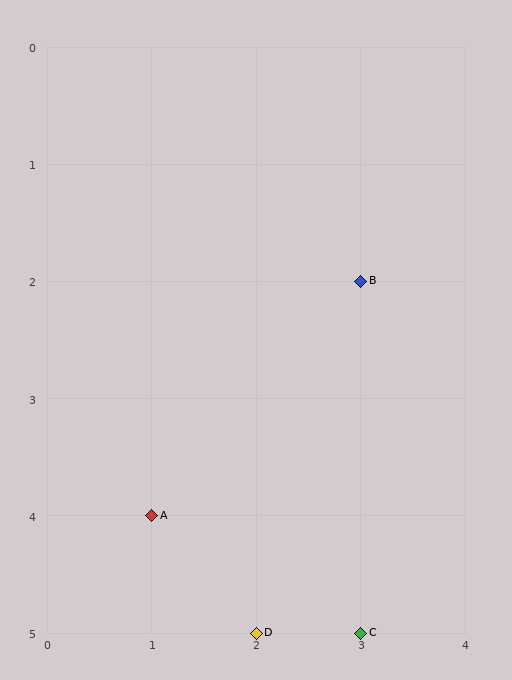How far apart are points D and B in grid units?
Points D and B are 1 column and 3 rows apart (about 3.2 grid units diagonally).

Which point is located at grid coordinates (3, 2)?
Point B is at (3, 2).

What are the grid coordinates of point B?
Point B is at grid coordinates (3, 2).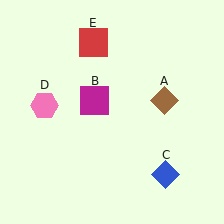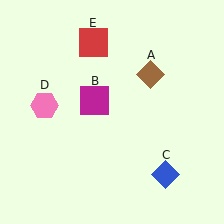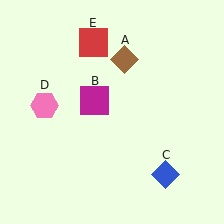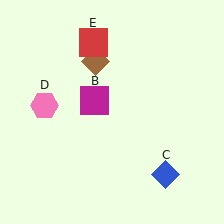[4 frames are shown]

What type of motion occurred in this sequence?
The brown diamond (object A) rotated counterclockwise around the center of the scene.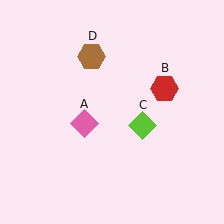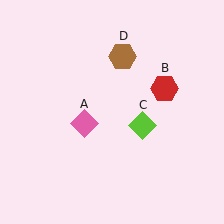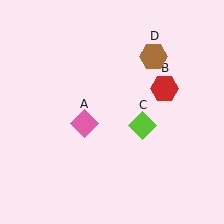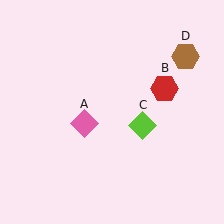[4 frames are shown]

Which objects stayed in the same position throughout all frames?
Pink diamond (object A) and red hexagon (object B) and lime diamond (object C) remained stationary.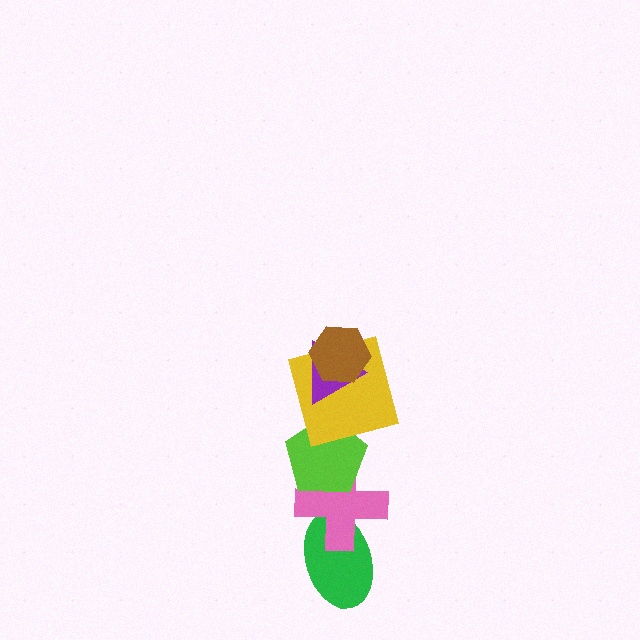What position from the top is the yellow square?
The yellow square is 3rd from the top.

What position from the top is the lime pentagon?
The lime pentagon is 4th from the top.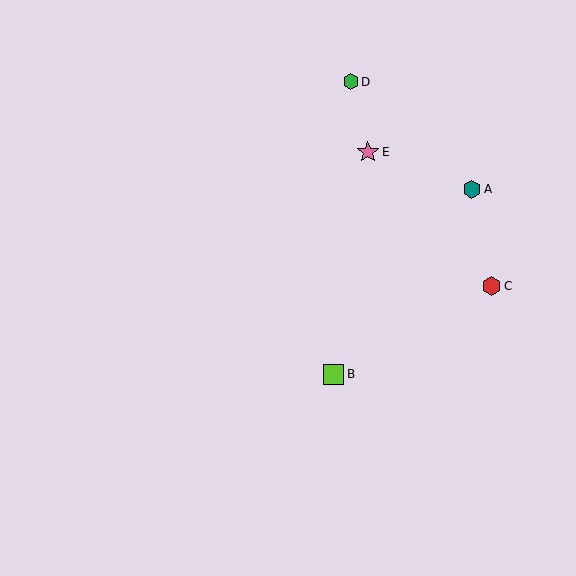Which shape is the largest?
The pink star (labeled E) is the largest.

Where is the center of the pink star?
The center of the pink star is at (368, 152).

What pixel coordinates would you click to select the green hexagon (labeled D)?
Click at (351, 82) to select the green hexagon D.